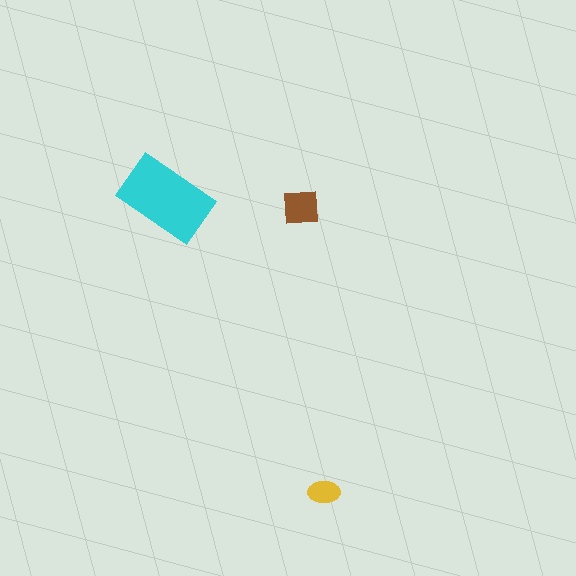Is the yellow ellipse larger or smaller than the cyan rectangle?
Smaller.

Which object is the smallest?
The yellow ellipse.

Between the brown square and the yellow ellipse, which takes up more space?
The brown square.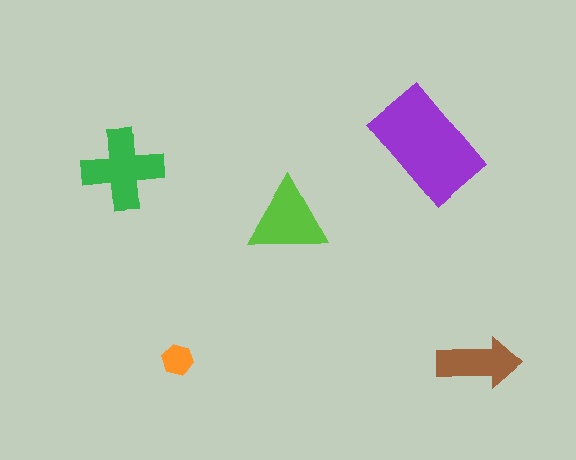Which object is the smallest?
The orange hexagon.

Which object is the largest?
The purple rectangle.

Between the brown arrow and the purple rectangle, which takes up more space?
The purple rectangle.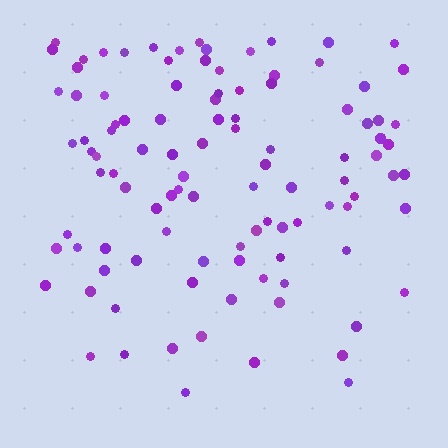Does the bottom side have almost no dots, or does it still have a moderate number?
Still a moderate number, just noticeably fewer than the top.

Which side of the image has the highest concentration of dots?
The top.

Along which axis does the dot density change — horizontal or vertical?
Vertical.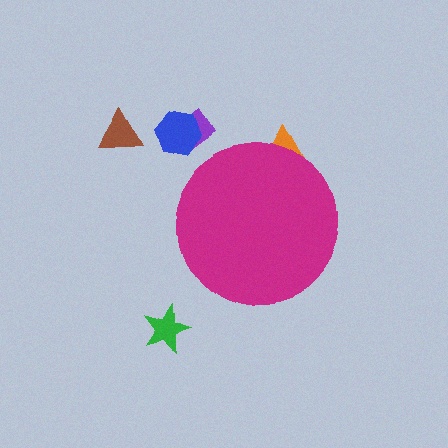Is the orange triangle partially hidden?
Yes, the orange triangle is partially hidden behind the magenta circle.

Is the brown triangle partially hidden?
No, the brown triangle is fully visible.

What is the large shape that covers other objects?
A magenta circle.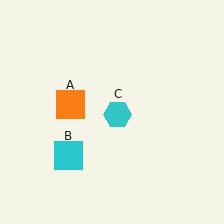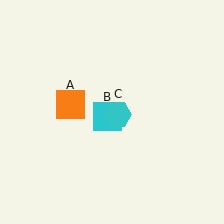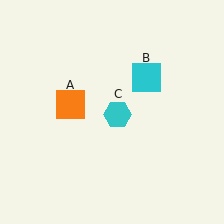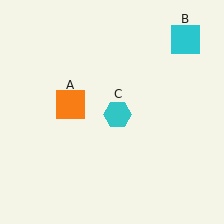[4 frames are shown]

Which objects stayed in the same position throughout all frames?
Orange square (object A) and cyan hexagon (object C) remained stationary.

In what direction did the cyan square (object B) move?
The cyan square (object B) moved up and to the right.